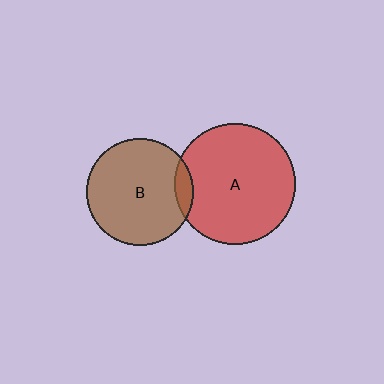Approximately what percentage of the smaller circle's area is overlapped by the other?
Approximately 10%.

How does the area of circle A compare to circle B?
Approximately 1.3 times.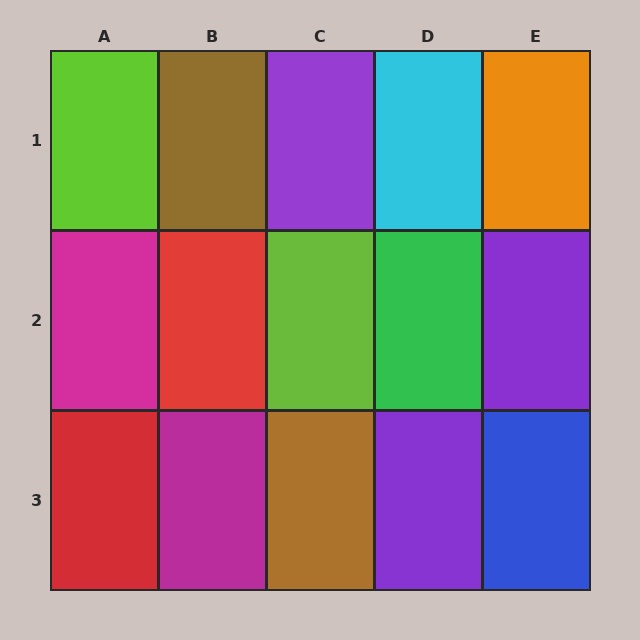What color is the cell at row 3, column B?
Magenta.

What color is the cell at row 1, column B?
Brown.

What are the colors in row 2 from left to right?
Magenta, red, lime, green, purple.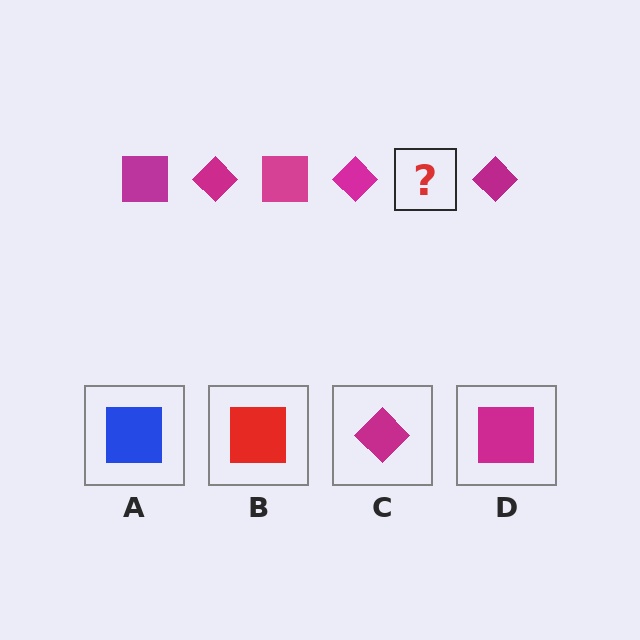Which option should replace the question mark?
Option D.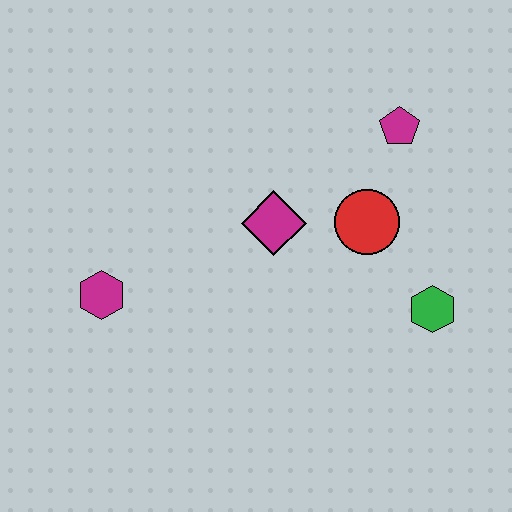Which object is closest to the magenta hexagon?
The magenta diamond is closest to the magenta hexagon.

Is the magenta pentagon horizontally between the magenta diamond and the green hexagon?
Yes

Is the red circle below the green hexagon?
No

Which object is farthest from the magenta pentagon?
The magenta hexagon is farthest from the magenta pentagon.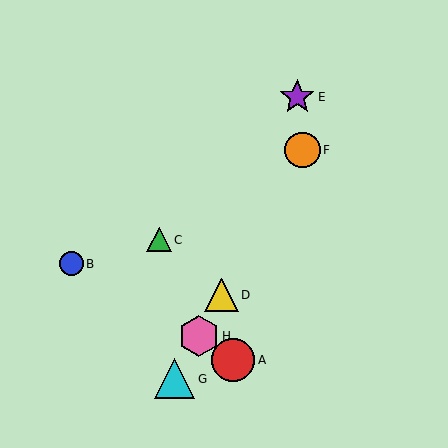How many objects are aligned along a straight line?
4 objects (D, F, G, H) are aligned along a straight line.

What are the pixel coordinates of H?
Object H is at (199, 336).